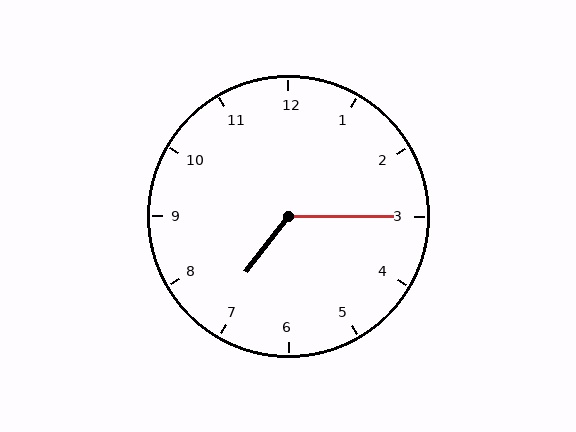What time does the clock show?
7:15.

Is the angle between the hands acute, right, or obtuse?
It is obtuse.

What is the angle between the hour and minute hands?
Approximately 128 degrees.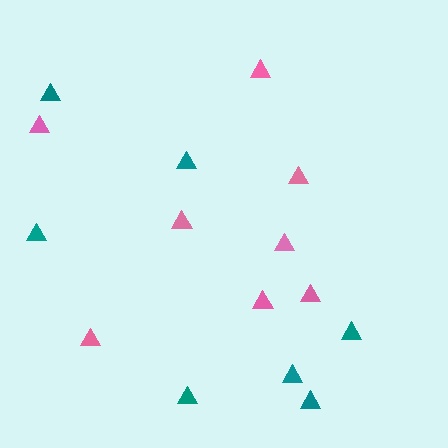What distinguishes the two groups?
There are 2 groups: one group of teal triangles (7) and one group of pink triangles (8).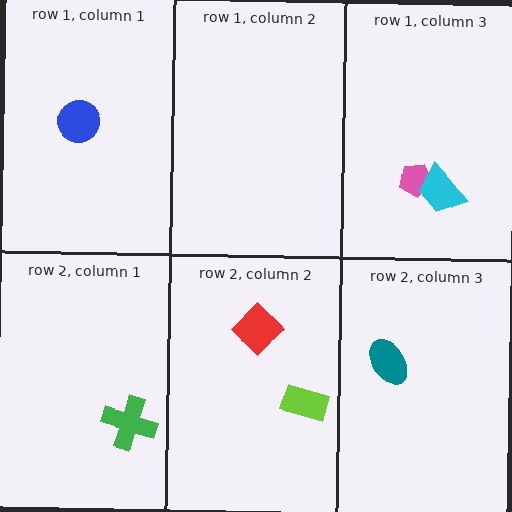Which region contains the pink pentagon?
The row 1, column 3 region.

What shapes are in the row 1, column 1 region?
The blue circle.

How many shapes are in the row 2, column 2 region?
2.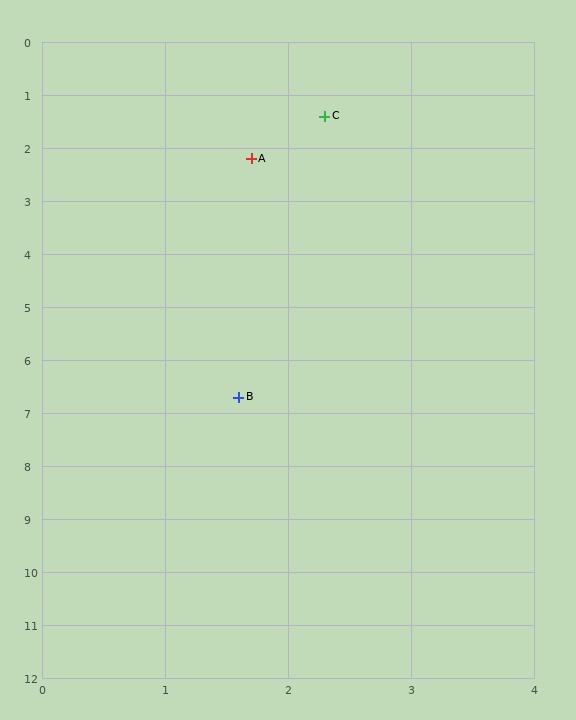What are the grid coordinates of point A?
Point A is at approximately (1.7, 2.2).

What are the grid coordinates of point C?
Point C is at approximately (2.3, 1.4).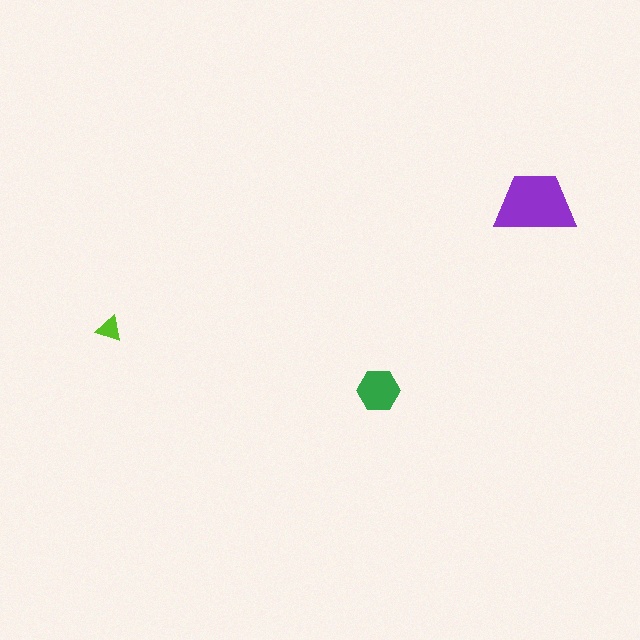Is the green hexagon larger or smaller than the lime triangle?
Larger.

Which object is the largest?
The purple trapezoid.